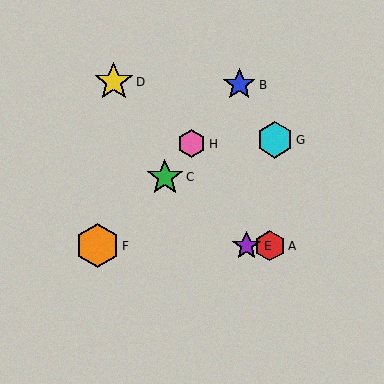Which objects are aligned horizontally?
Objects A, E, F are aligned horizontally.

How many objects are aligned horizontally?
3 objects (A, E, F) are aligned horizontally.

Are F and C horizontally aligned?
No, F is at y≈246 and C is at y≈177.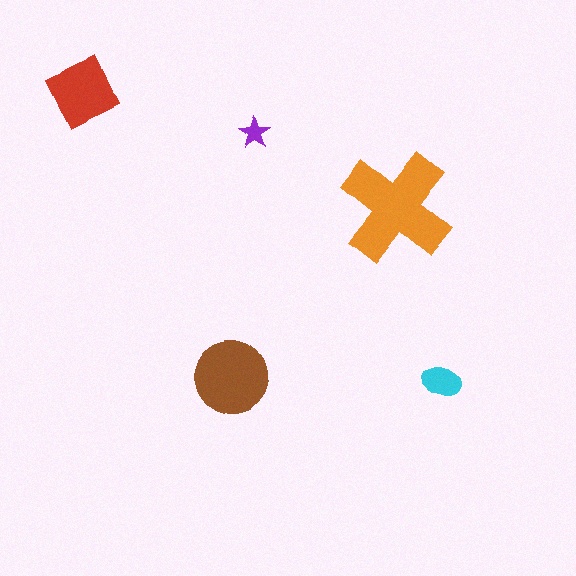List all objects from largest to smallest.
The orange cross, the brown circle, the red diamond, the cyan ellipse, the purple star.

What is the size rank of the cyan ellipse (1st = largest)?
4th.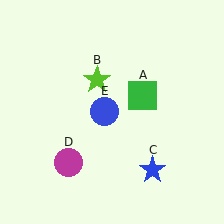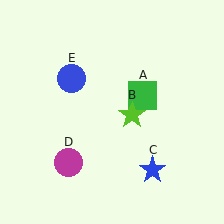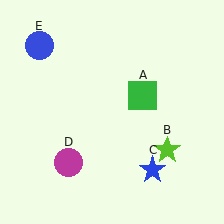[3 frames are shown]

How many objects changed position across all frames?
2 objects changed position: lime star (object B), blue circle (object E).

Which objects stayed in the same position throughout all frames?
Green square (object A) and blue star (object C) and magenta circle (object D) remained stationary.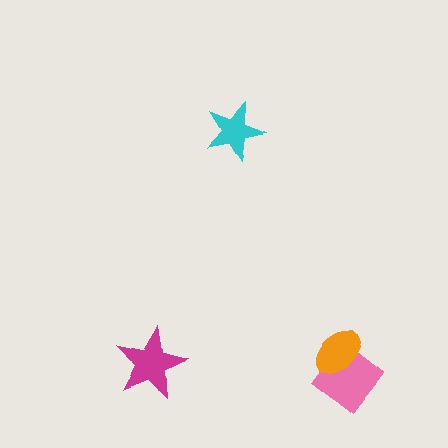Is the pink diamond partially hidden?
Yes, it is partially covered by another shape.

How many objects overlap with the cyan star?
0 objects overlap with the cyan star.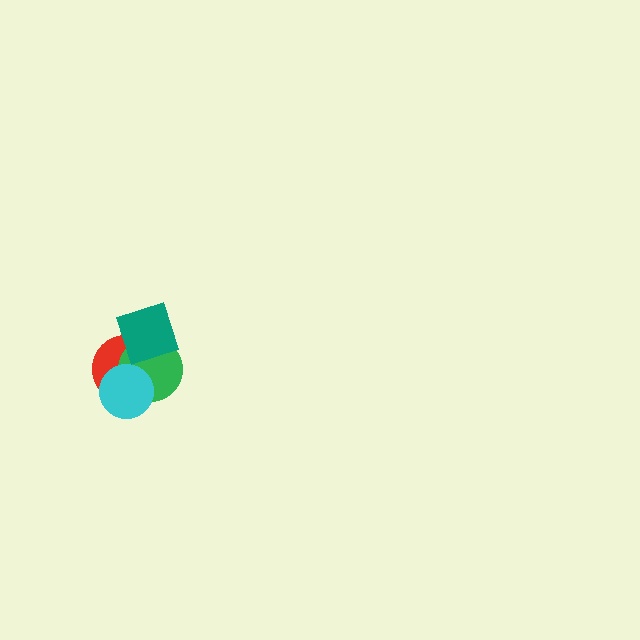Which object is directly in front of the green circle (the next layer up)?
The cyan circle is directly in front of the green circle.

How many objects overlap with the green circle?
3 objects overlap with the green circle.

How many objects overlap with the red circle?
3 objects overlap with the red circle.